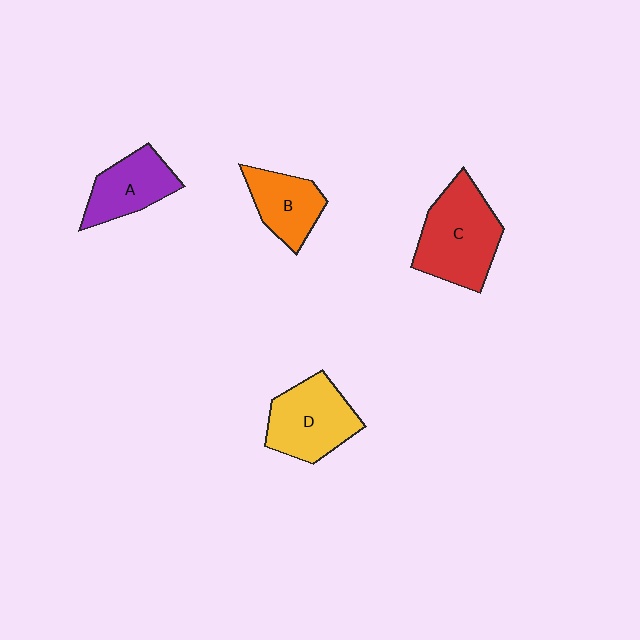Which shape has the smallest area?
Shape B (orange).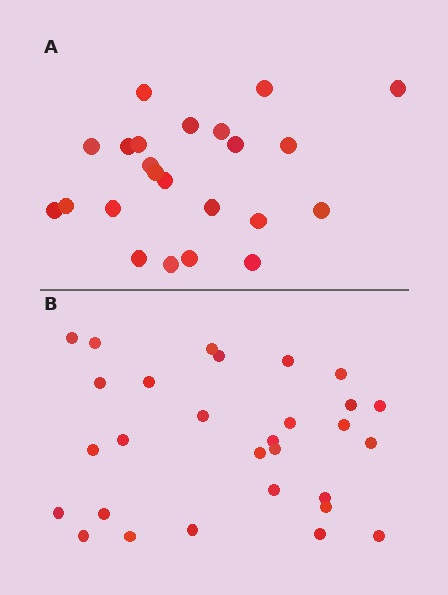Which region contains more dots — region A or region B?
Region B (the bottom region) has more dots.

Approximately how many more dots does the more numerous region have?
Region B has about 6 more dots than region A.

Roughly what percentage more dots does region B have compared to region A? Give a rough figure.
About 25% more.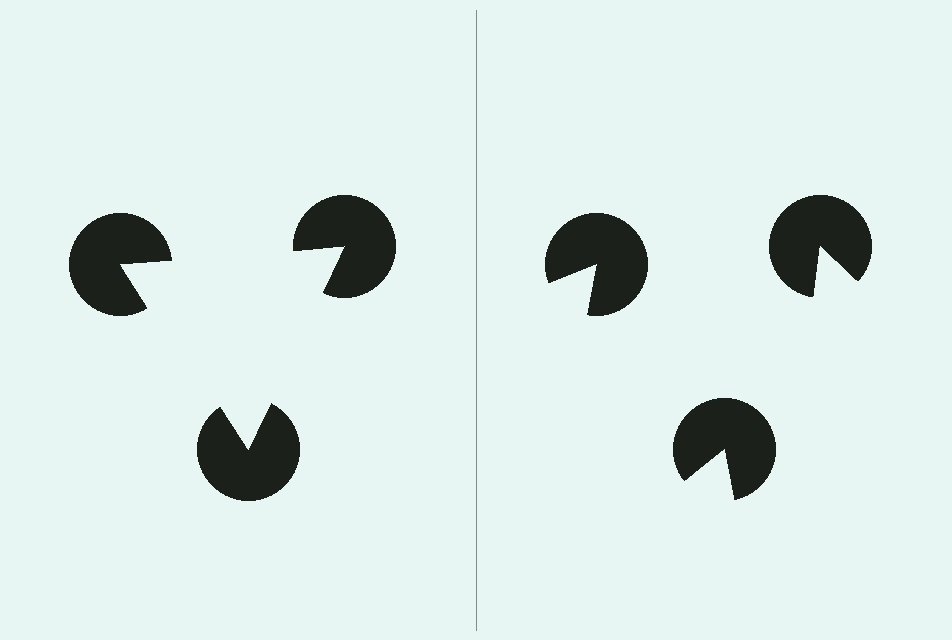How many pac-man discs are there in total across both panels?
6 — 3 on each side.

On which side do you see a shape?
An illusory triangle appears on the left side. On the right side the wedge cuts are rotated, so no coherent shape forms.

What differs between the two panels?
The pac-man discs are positioned identically on both sides; only the wedge orientations differ. On the left they align to a triangle; on the right they are misaligned.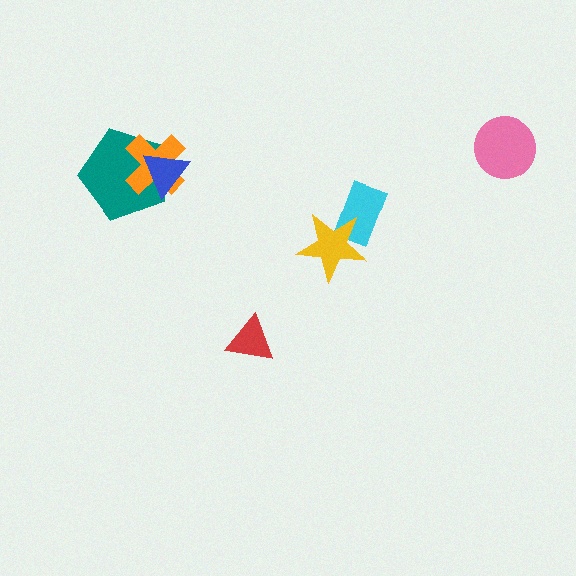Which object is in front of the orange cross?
The blue triangle is in front of the orange cross.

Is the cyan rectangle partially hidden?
Yes, it is partially covered by another shape.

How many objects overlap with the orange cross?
2 objects overlap with the orange cross.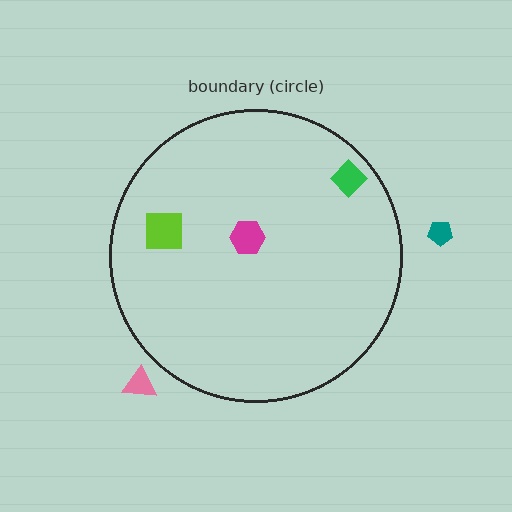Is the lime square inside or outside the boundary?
Inside.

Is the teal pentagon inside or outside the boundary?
Outside.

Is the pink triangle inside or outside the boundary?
Outside.